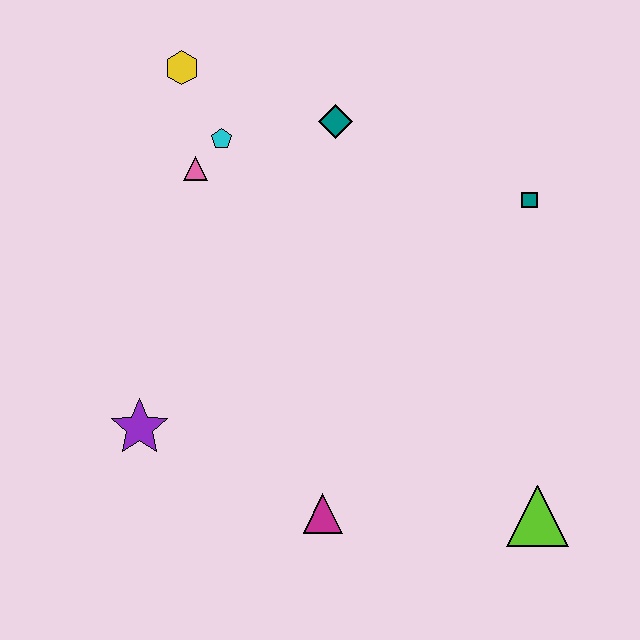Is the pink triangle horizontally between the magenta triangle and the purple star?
Yes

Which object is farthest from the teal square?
The purple star is farthest from the teal square.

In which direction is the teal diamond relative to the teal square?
The teal diamond is to the left of the teal square.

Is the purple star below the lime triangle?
No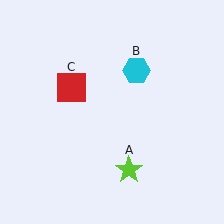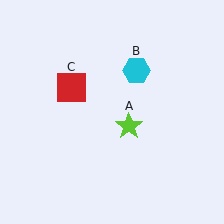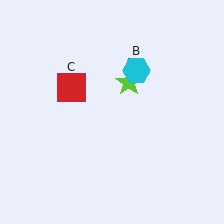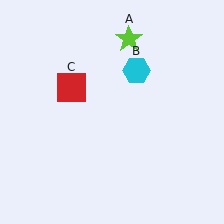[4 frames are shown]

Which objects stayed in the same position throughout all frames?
Cyan hexagon (object B) and red square (object C) remained stationary.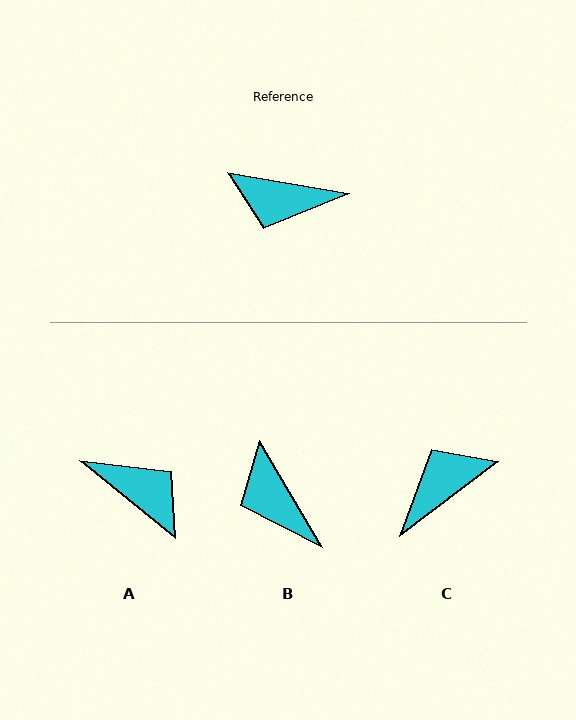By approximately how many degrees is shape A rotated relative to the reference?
Approximately 151 degrees counter-clockwise.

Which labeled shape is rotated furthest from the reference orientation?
A, about 151 degrees away.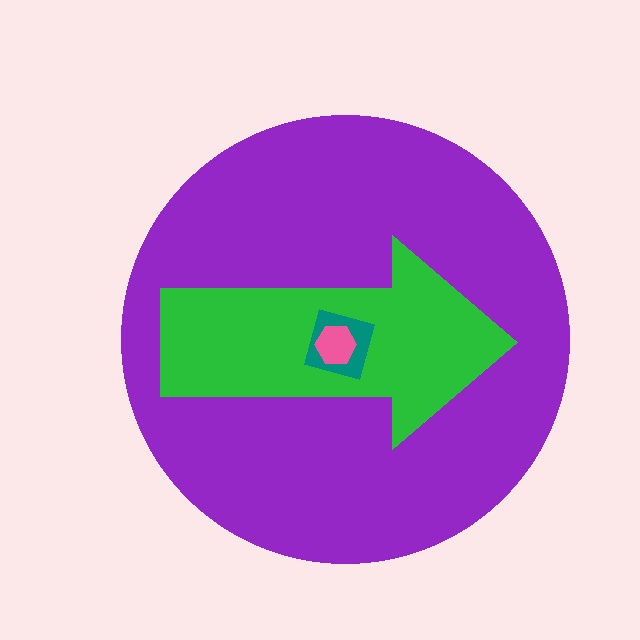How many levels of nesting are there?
4.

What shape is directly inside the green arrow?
The teal diamond.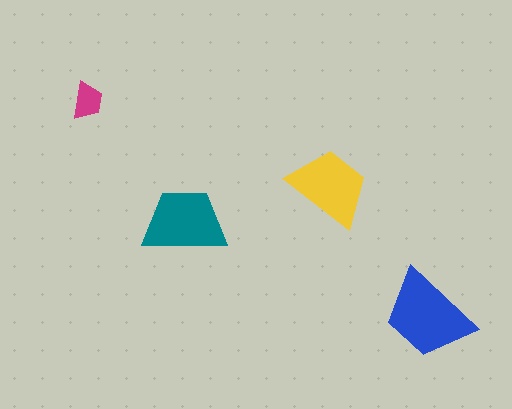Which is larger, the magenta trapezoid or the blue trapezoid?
The blue one.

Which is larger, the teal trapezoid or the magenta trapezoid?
The teal one.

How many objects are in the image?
There are 4 objects in the image.